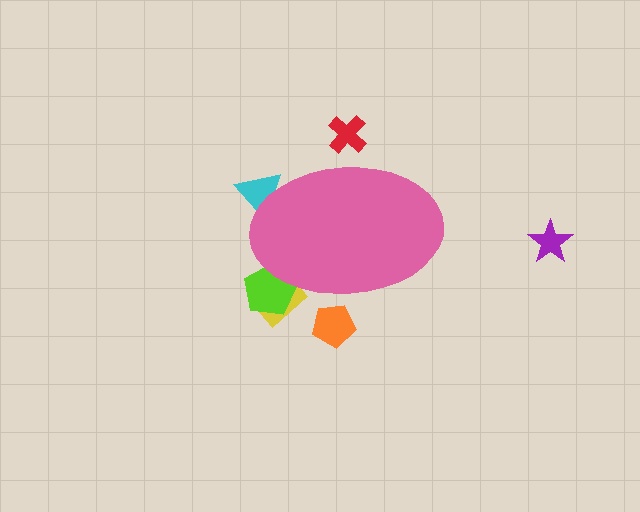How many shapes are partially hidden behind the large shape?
5 shapes are partially hidden.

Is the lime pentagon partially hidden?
Yes, the lime pentagon is partially hidden behind the pink ellipse.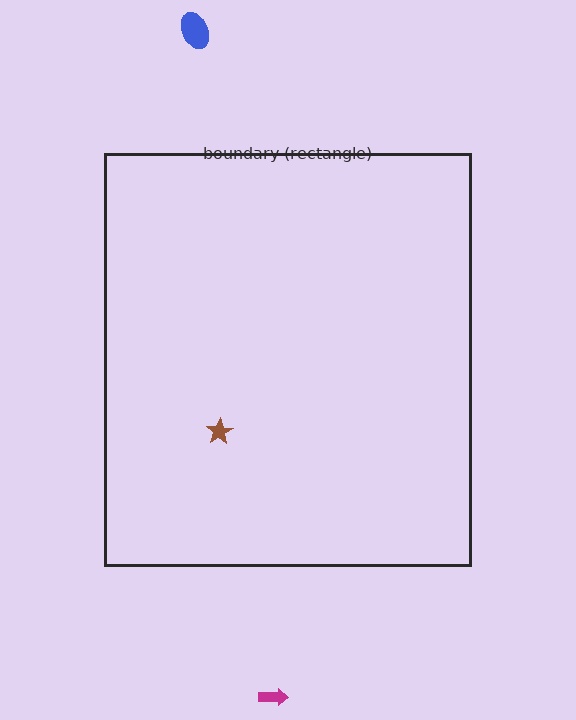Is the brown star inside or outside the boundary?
Inside.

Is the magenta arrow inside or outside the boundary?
Outside.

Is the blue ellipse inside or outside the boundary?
Outside.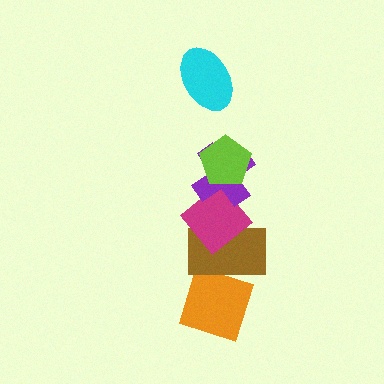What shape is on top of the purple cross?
The lime pentagon is on top of the purple cross.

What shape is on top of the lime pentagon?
The cyan ellipse is on top of the lime pentagon.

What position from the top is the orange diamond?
The orange diamond is 6th from the top.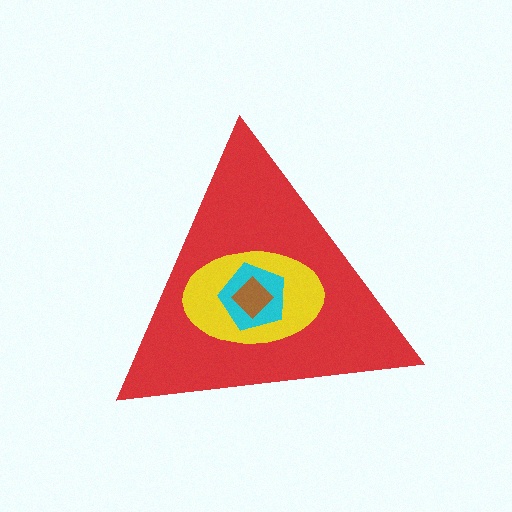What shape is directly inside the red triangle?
The yellow ellipse.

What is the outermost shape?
The red triangle.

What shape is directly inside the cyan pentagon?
The brown diamond.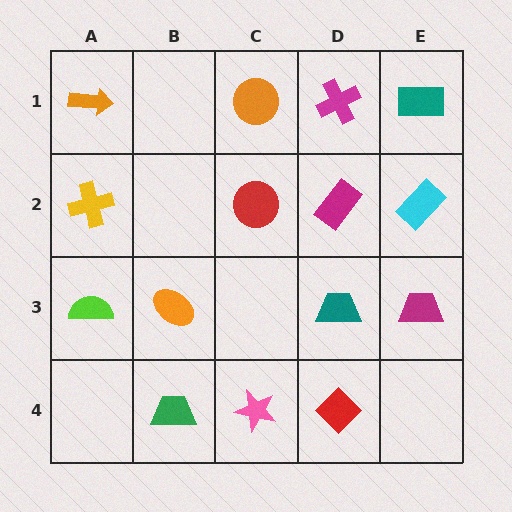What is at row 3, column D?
A teal trapezoid.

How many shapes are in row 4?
3 shapes.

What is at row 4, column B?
A green trapezoid.